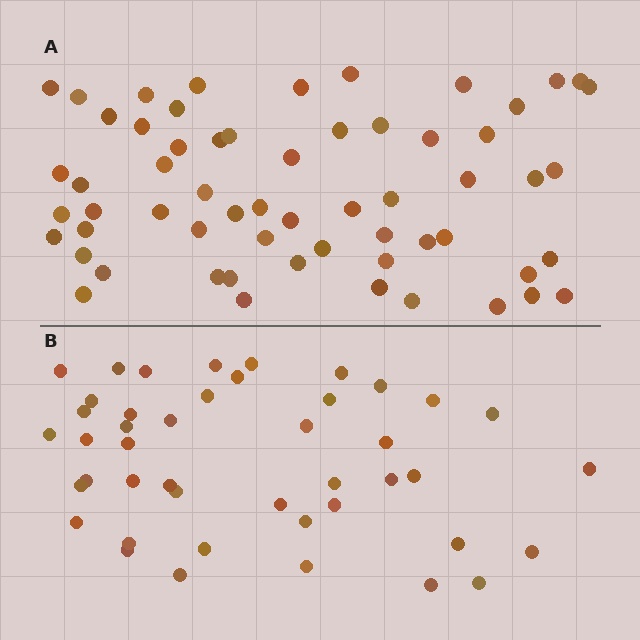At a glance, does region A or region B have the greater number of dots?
Region A (the top region) has more dots.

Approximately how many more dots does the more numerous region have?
Region A has approximately 15 more dots than region B.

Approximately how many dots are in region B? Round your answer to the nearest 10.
About 40 dots. (The exact count is 44, which rounds to 40.)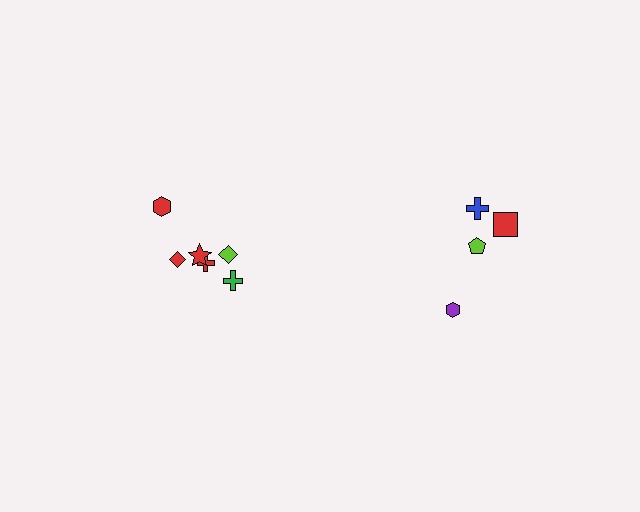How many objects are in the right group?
There are 4 objects.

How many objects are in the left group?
There are 6 objects.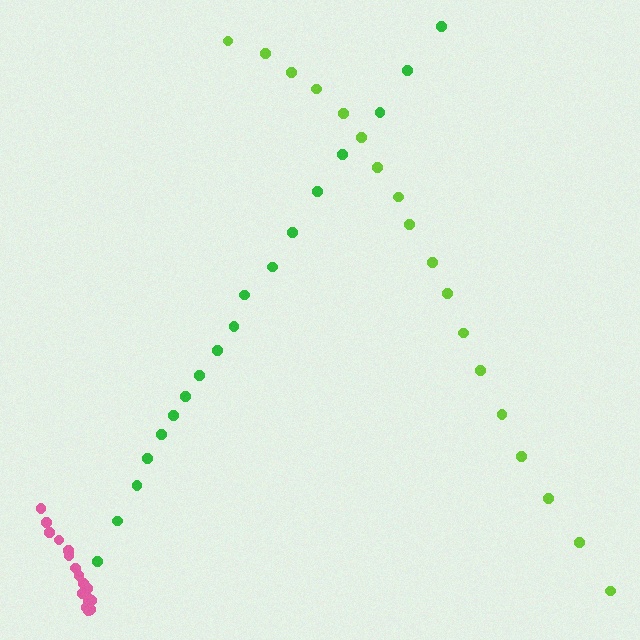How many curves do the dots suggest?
There are 3 distinct paths.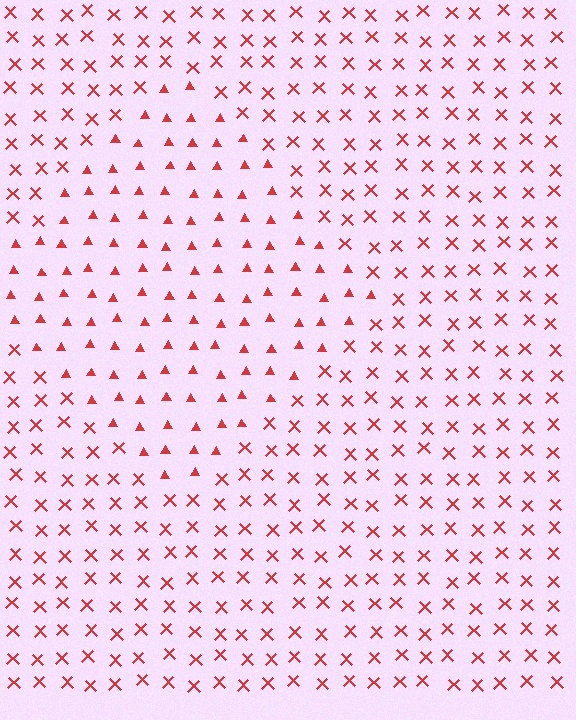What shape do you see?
I see a diamond.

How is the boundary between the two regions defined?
The boundary is defined by a change in element shape: triangles inside vs. X marks outside. All elements share the same color and spacing.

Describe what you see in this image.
The image is filled with small red elements arranged in a uniform grid. A diamond-shaped region contains triangles, while the surrounding area contains X marks. The boundary is defined purely by the change in element shape.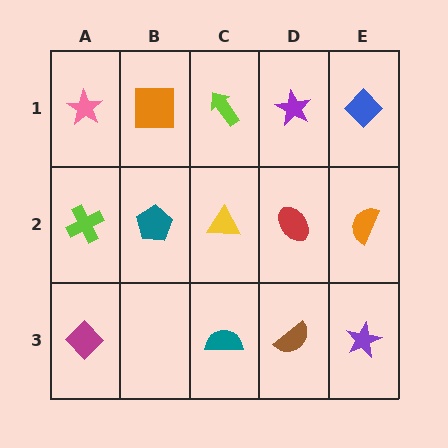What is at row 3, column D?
A brown semicircle.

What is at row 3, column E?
A purple star.